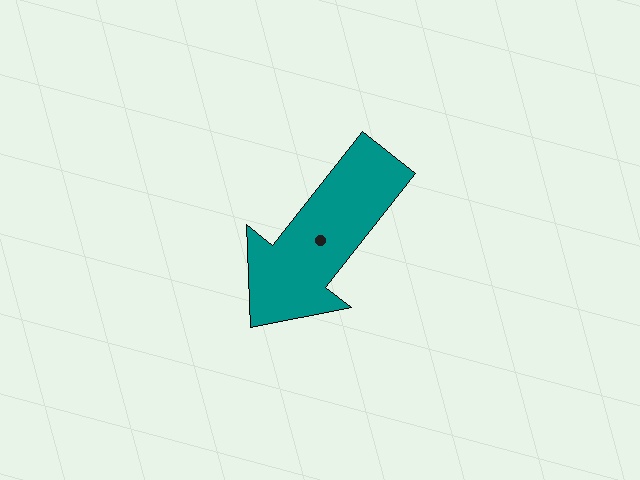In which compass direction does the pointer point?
Southwest.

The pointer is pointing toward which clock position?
Roughly 7 o'clock.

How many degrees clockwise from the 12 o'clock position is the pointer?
Approximately 218 degrees.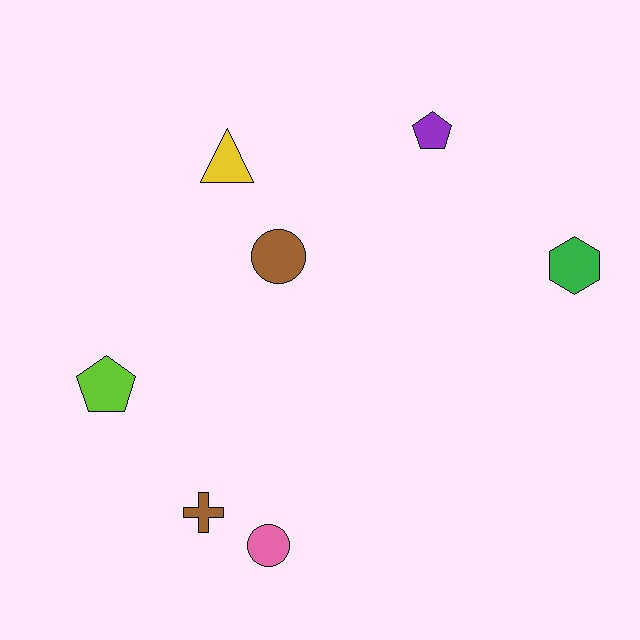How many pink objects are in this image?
There is 1 pink object.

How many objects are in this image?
There are 7 objects.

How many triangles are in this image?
There is 1 triangle.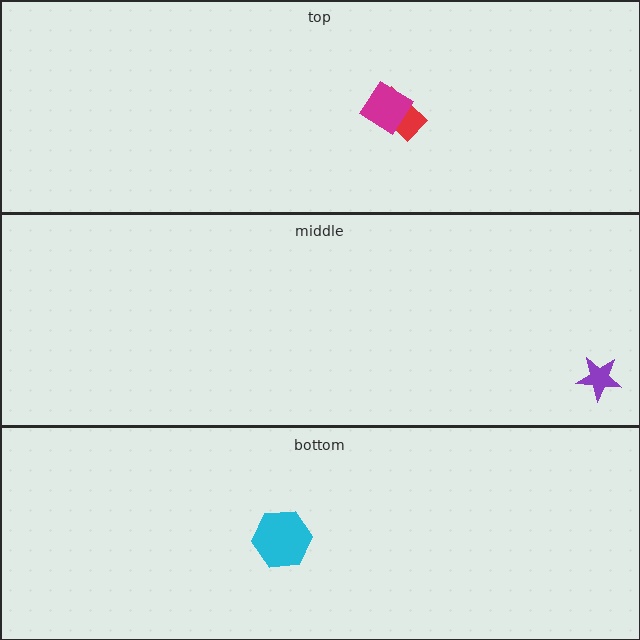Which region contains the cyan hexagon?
The bottom region.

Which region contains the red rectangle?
The top region.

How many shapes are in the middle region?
1.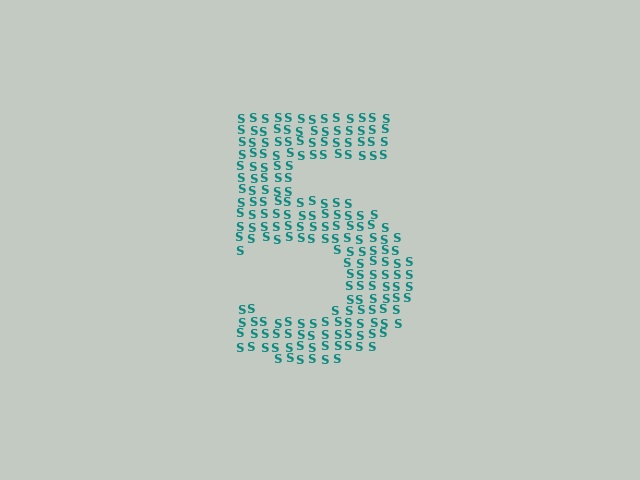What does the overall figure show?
The overall figure shows the digit 5.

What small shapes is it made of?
It is made of small letter S's.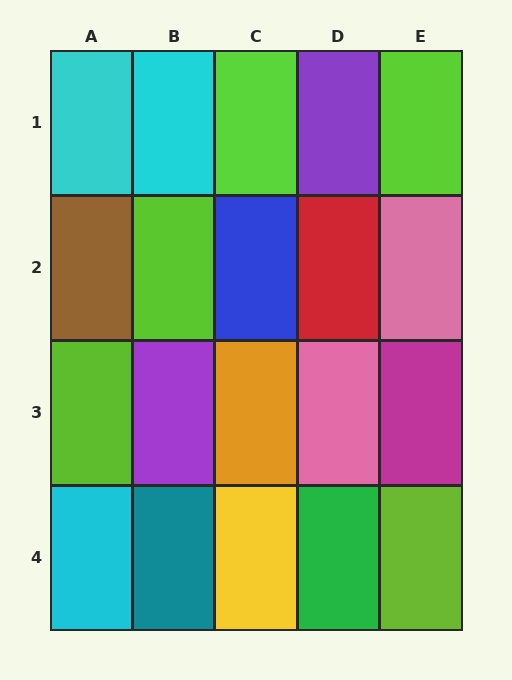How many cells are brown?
1 cell is brown.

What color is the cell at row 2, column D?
Red.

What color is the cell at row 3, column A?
Lime.